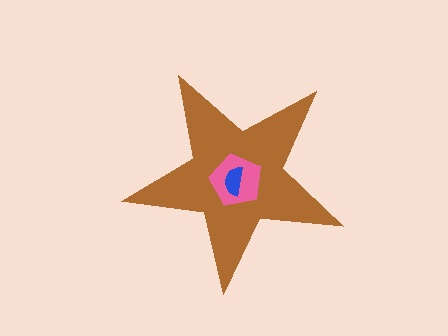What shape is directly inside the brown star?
The pink pentagon.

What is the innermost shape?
The blue semicircle.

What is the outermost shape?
The brown star.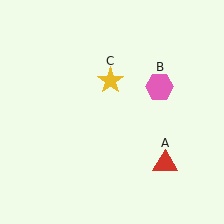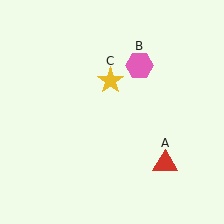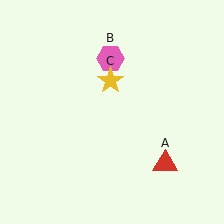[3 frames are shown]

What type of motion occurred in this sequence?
The pink hexagon (object B) rotated counterclockwise around the center of the scene.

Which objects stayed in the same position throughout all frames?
Red triangle (object A) and yellow star (object C) remained stationary.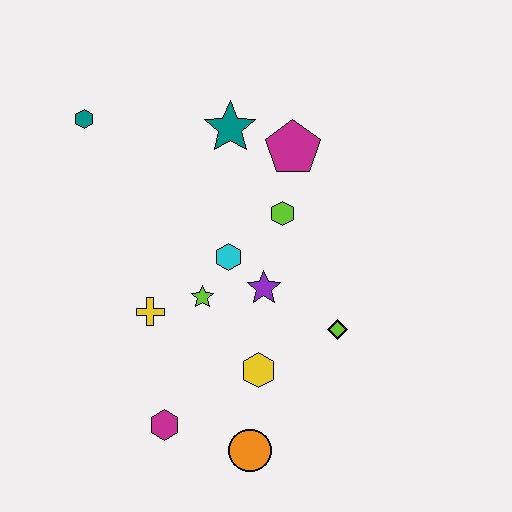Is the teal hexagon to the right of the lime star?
No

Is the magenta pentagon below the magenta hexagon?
No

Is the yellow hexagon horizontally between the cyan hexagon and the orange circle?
No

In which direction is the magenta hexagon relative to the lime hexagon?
The magenta hexagon is below the lime hexagon.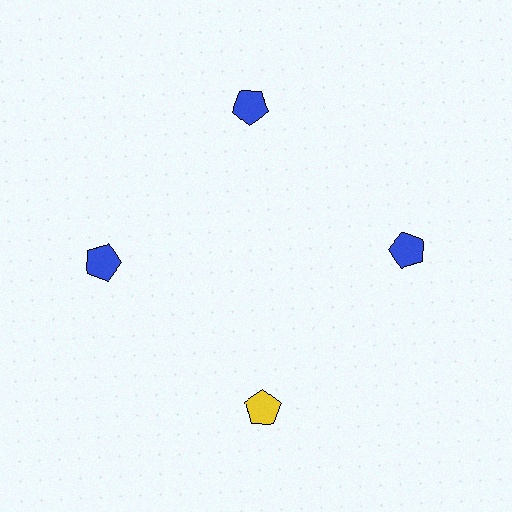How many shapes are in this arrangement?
There are 4 shapes arranged in a ring pattern.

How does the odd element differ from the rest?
It has a different color: yellow instead of blue.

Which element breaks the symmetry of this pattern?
The yellow pentagon at roughly the 6 o'clock position breaks the symmetry. All other shapes are blue pentagons.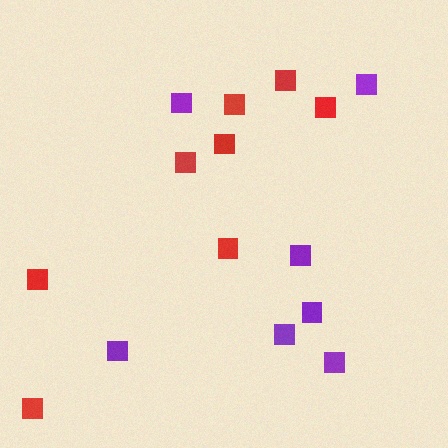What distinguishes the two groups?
There are 2 groups: one group of purple squares (7) and one group of red squares (8).